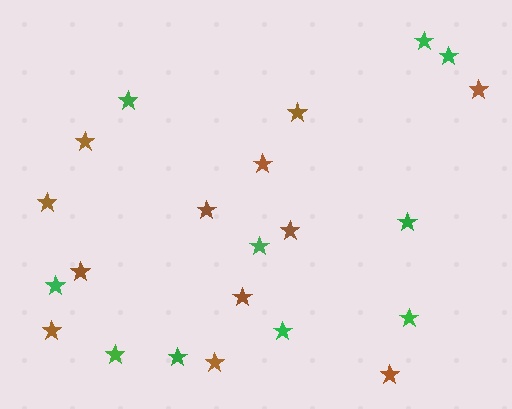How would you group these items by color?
There are 2 groups: one group of brown stars (12) and one group of green stars (10).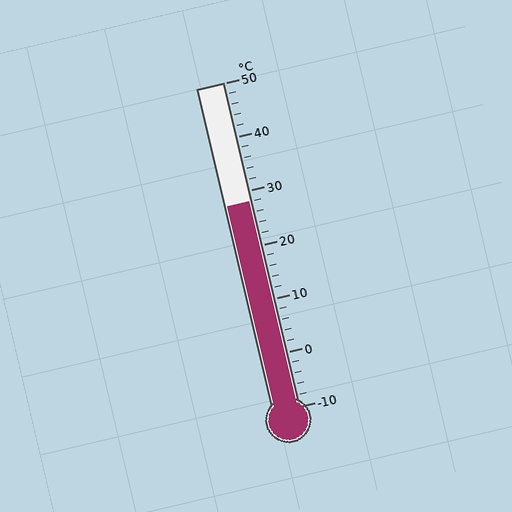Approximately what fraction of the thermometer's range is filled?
The thermometer is filled to approximately 65% of its range.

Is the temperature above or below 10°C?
The temperature is above 10°C.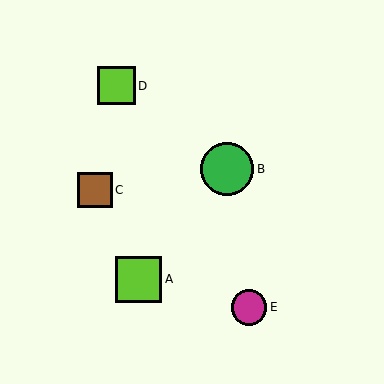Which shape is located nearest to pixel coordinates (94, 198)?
The brown square (labeled C) at (95, 190) is nearest to that location.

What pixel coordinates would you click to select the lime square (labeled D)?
Click at (116, 86) to select the lime square D.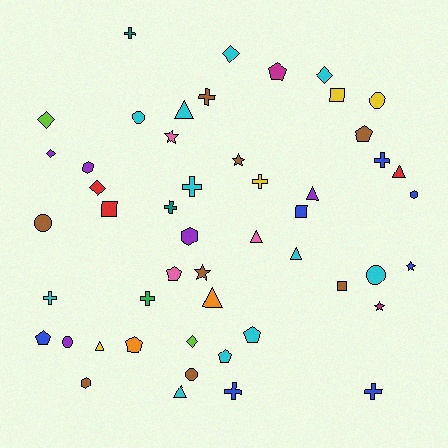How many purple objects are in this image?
There are 5 purple objects.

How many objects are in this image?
There are 50 objects.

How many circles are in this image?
There are 6 circles.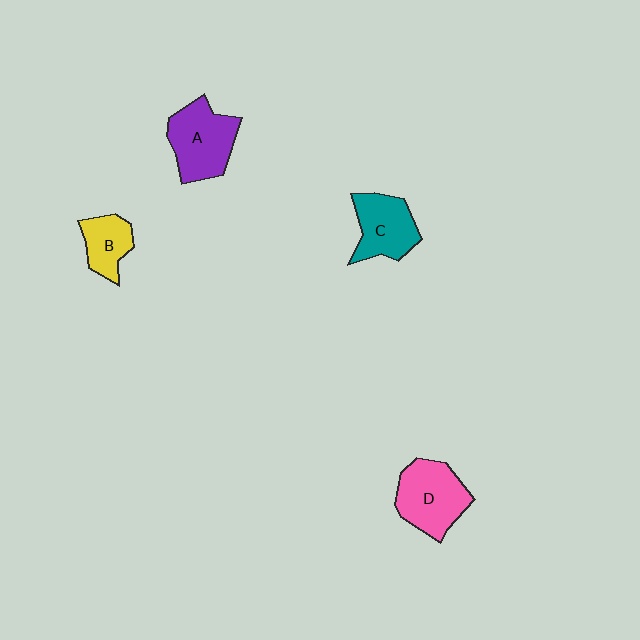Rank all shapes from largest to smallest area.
From largest to smallest: D (pink), A (purple), C (teal), B (yellow).